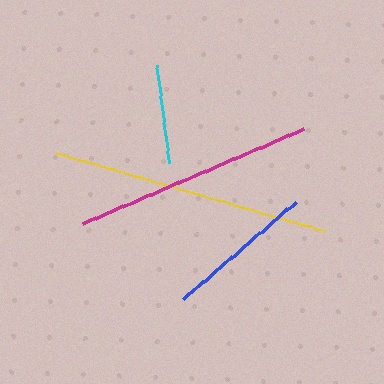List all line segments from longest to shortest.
From longest to shortest: yellow, magenta, blue, cyan.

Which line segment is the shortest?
The cyan line is the shortest at approximately 99 pixels.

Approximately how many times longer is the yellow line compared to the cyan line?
The yellow line is approximately 2.8 times the length of the cyan line.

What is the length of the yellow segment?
The yellow segment is approximately 280 pixels long.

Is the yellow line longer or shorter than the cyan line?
The yellow line is longer than the cyan line.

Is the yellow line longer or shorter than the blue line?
The yellow line is longer than the blue line.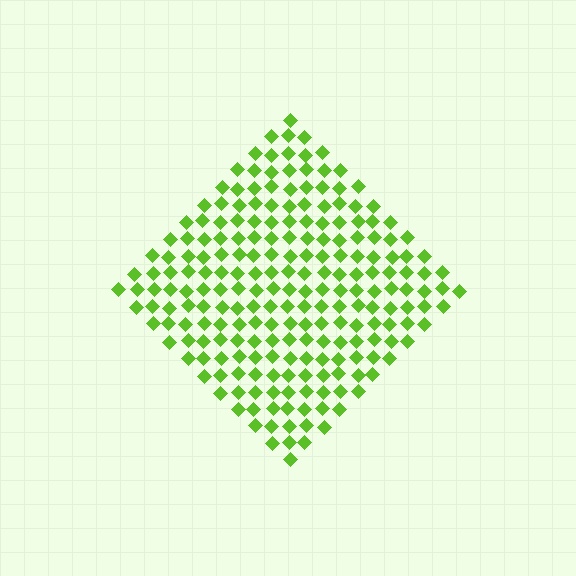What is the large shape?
The large shape is a diamond.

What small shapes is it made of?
It is made of small diamonds.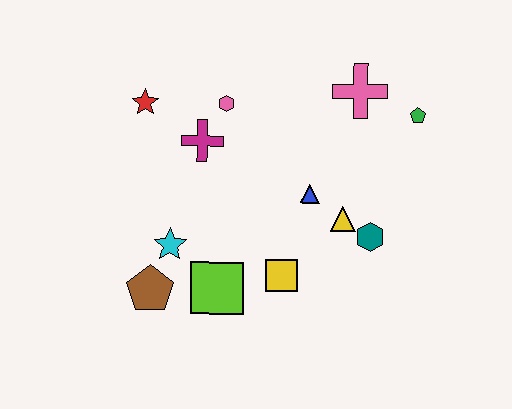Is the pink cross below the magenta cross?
No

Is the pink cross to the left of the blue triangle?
No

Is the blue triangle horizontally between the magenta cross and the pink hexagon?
No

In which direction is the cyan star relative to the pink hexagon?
The cyan star is below the pink hexagon.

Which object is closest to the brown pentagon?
The cyan star is closest to the brown pentagon.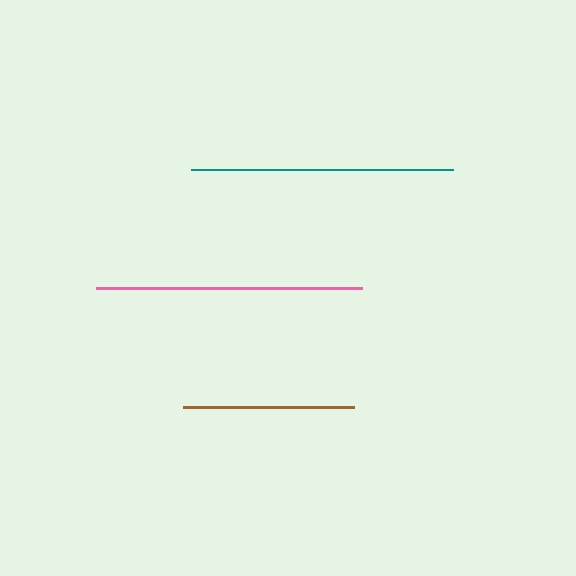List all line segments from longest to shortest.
From longest to shortest: pink, teal, brown.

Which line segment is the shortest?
The brown line is the shortest at approximately 171 pixels.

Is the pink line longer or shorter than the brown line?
The pink line is longer than the brown line.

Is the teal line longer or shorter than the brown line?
The teal line is longer than the brown line.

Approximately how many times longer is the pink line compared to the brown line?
The pink line is approximately 1.6 times the length of the brown line.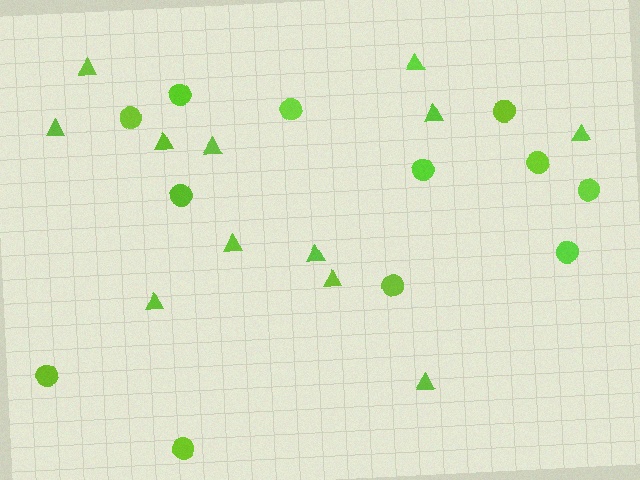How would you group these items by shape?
There are 2 groups: one group of triangles (12) and one group of circles (12).